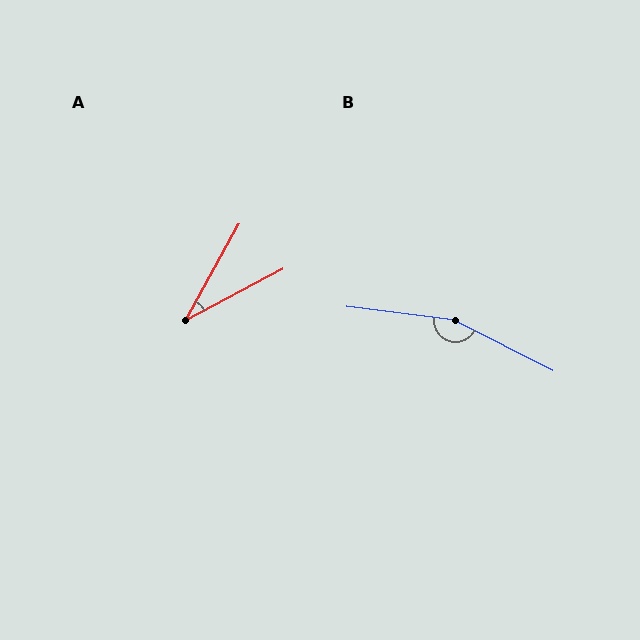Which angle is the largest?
B, at approximately 160 degrees.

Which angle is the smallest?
A, at approximately 34 degrees.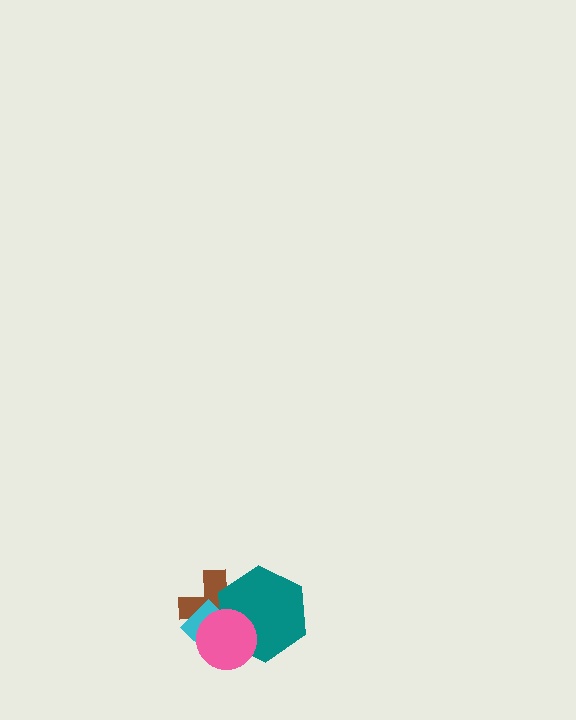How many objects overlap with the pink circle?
3 objects overlap with the pink circle.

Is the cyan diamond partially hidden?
Yes, it is partially covered by another shape.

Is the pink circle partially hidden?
No, no other shape covers it.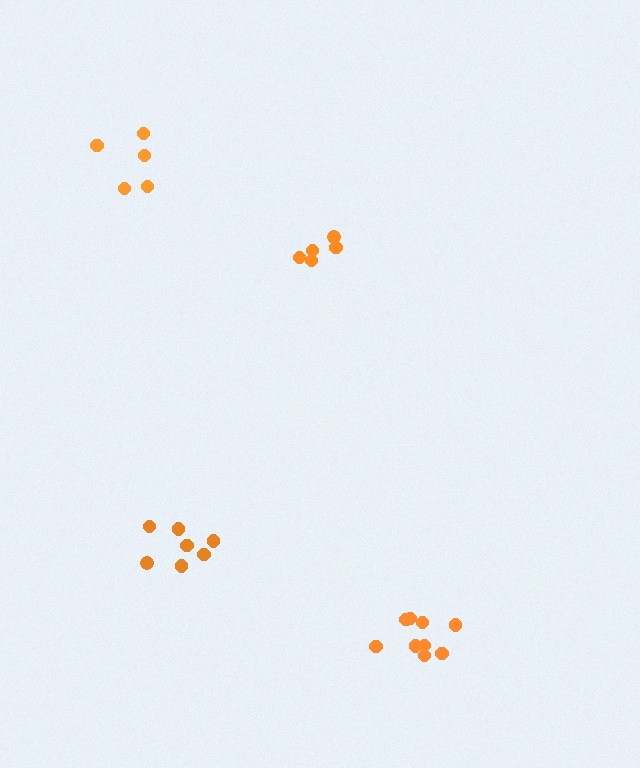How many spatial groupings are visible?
There are 4 spatial groupings.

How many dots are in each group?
Group 1: 7 dots, Group 2: 5 dots, Group 3: 5 dots, Group 4: 9 dots (26 total).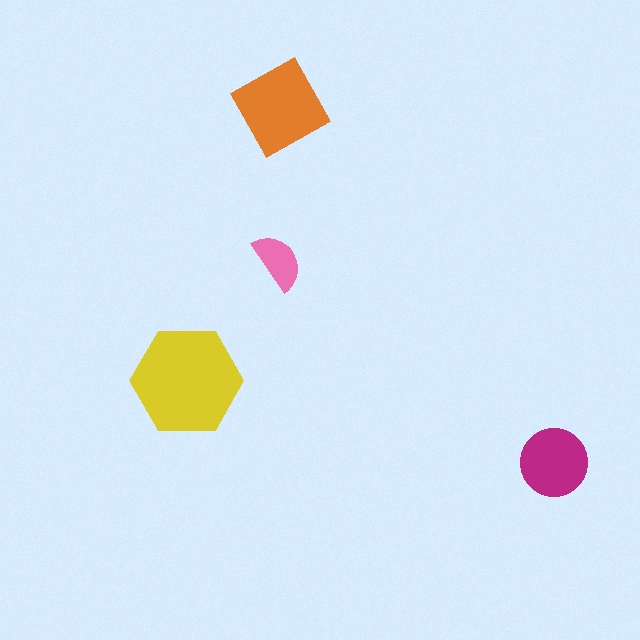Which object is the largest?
The yellow hexagon.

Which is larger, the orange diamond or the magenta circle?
The orange diamond.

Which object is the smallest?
The pink semicircle.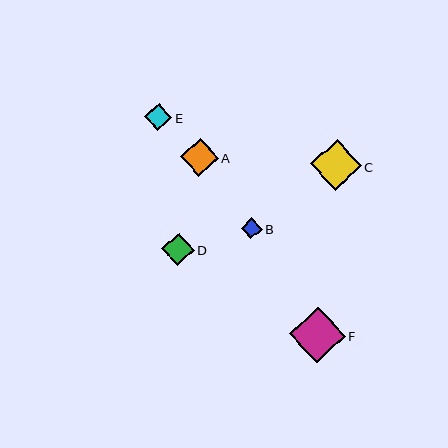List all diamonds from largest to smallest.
From largest to smallest: F, C, A, D, E, B.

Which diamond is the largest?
Diamond F is the largest with a size of approximately 56 pixels.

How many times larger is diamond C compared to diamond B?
Diamond C is approximately 2.5 times the size of diamond B.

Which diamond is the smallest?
Diamond B is the smallest with a size of approximately 20 pixels.